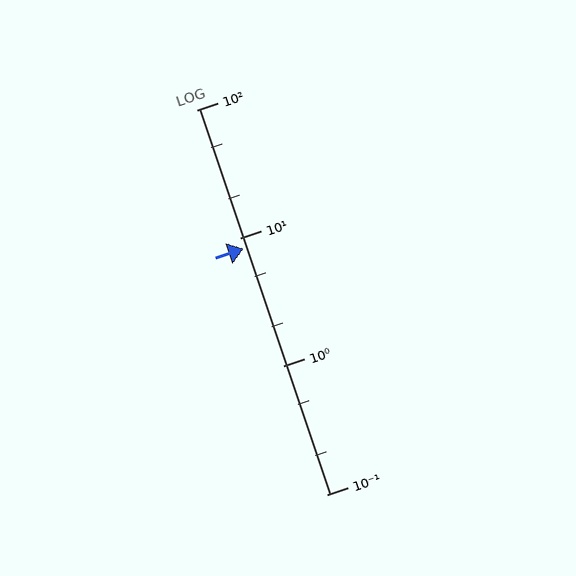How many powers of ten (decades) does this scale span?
The scale spans 3 decades, from 0.1 to 100.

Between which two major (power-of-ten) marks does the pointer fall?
The pointer is between 1 and 10.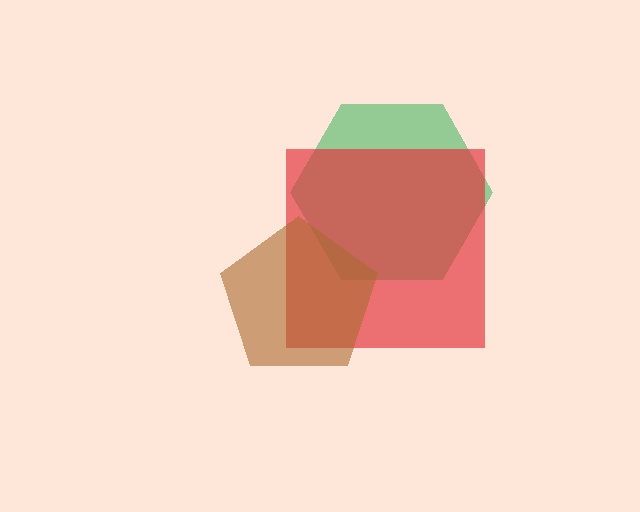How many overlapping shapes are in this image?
There are 3 overlapping shapes in the image.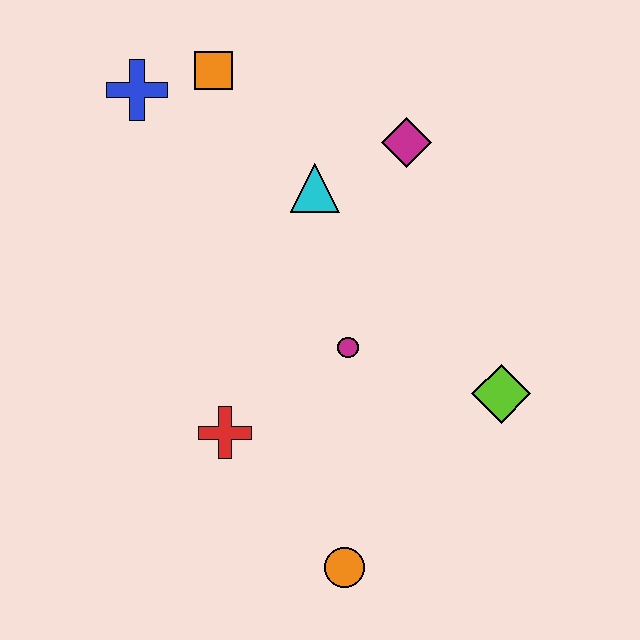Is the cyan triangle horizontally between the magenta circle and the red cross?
Yes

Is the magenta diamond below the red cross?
No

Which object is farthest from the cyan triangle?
The orange circle is farthest from the cyan triangle.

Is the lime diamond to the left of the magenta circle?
No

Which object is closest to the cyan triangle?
The magenta diamond is closest to the cyan triangle.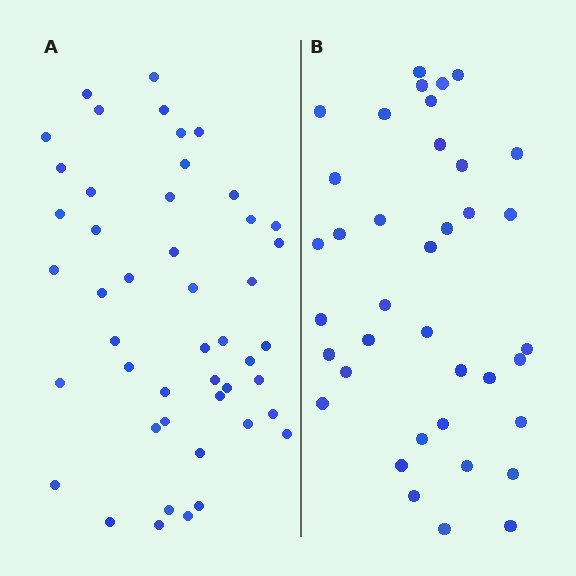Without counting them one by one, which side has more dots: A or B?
Region A (the left region) has more dots.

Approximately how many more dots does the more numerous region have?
Region A has roughly 8 or so more dots than region B.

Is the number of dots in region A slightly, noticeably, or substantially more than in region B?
Region A has only slightly more — the two regions are fairly close. The ratio is roughly 1.2 to 1.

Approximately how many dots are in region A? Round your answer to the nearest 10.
About 50 dots. (The exact count is 47, which rounds to 50.)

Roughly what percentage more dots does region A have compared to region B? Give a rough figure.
About 25% more.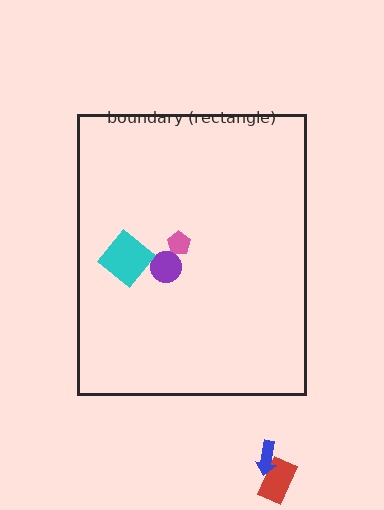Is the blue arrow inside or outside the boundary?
Outside.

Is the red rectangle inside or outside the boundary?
Outside.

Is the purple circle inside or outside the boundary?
Inside.